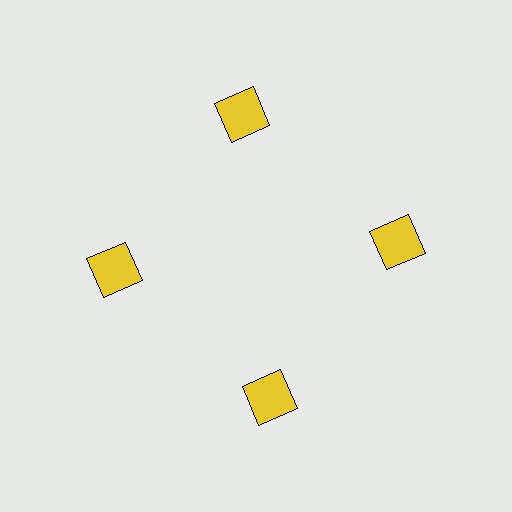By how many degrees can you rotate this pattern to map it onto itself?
The pattern maps onto itself every 90 degrees of rotation.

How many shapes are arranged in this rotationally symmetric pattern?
There are 4 shapes, arranged in 4 groups of 1.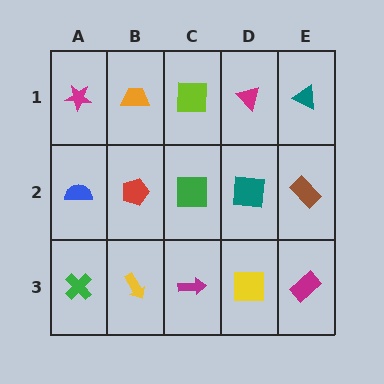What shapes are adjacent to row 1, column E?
A brown rectangle (row 2, column E), a magenta triangle (row 1, column D).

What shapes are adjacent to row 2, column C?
A lime square (row 1, column C), a magenta arrow (row 3, column C), a red pentagon (row 2, column B), a teal square (row 2, column D).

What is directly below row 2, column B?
A yellow arrow.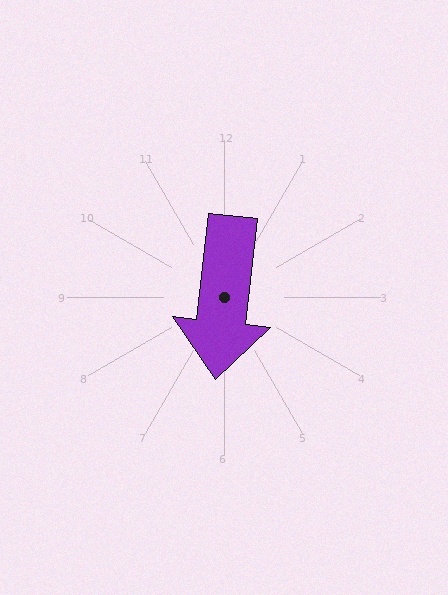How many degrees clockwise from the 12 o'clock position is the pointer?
Approximately 186 degrees.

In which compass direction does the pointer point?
South.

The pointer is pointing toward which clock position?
Roughly 6 o'clock.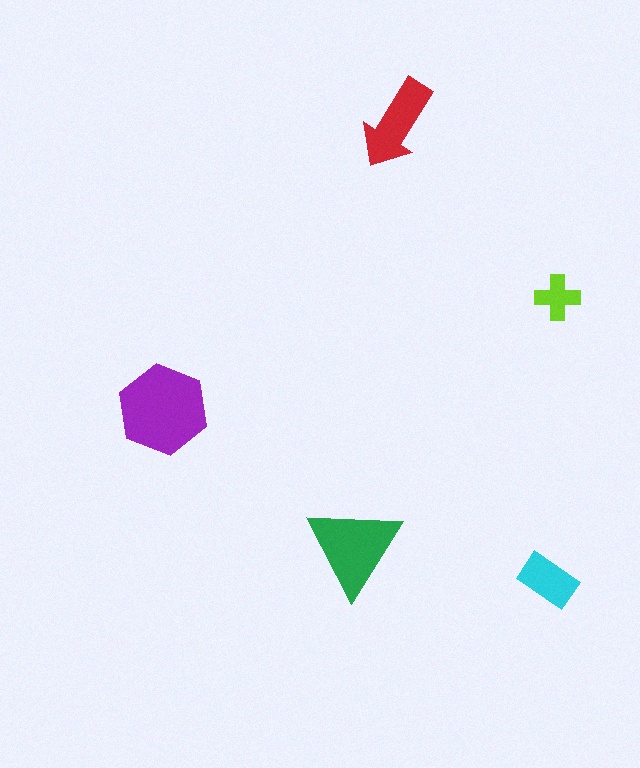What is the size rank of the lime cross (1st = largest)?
5th.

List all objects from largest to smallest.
The purple hexagon, the green triangle, the red arrow, the cyan rectangle, the lime cross.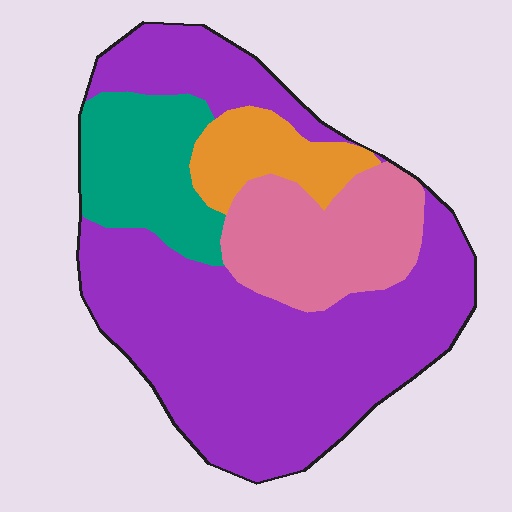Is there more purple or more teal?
Purple.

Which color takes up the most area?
Purple, at roughly 60%.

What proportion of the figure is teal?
Teal takes up about one sixth (1/6) of the figure.